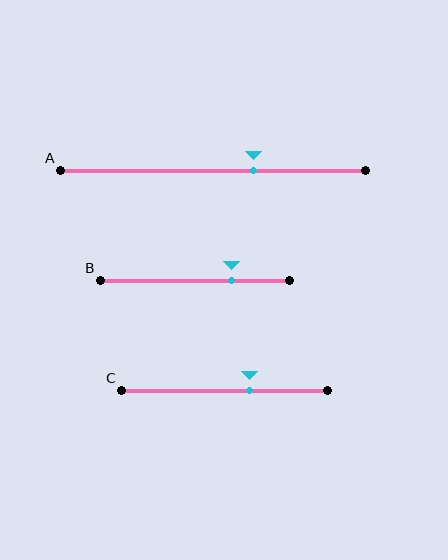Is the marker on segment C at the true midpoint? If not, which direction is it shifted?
No, the marker on segment C is shifted to the right by about 12% of the segment length.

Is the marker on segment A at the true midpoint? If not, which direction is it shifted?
No, the marker on segment A is shifted to the right by about 13% of the segment length.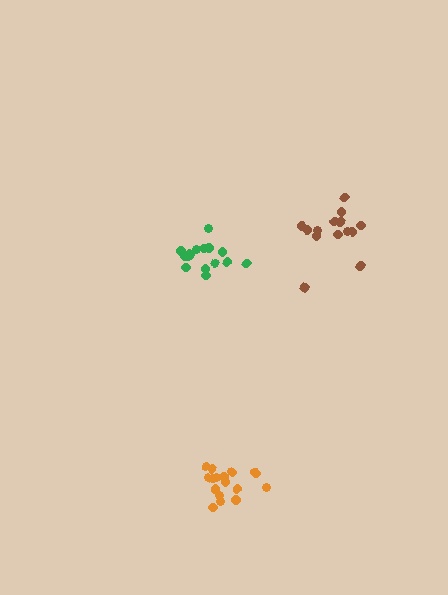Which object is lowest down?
The orange cluster is bottommost.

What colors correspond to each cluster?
The clusters are colored: brown, green, orange.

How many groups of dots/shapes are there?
There are 3 groups.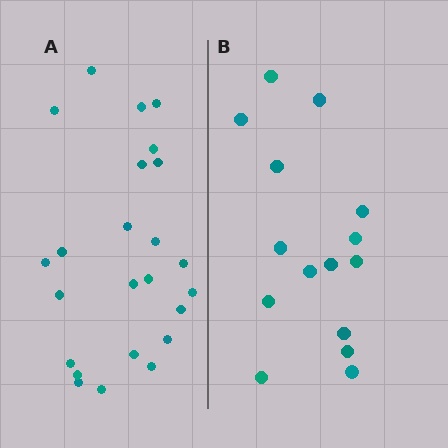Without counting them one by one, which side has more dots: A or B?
Region A (the left region) has more dots.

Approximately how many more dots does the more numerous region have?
Region A has roughly 8 or so more dots than region B.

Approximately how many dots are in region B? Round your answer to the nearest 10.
About 20 dots. (The exact count is 15, which rounds to 20.)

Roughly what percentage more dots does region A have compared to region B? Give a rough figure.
About 60% more.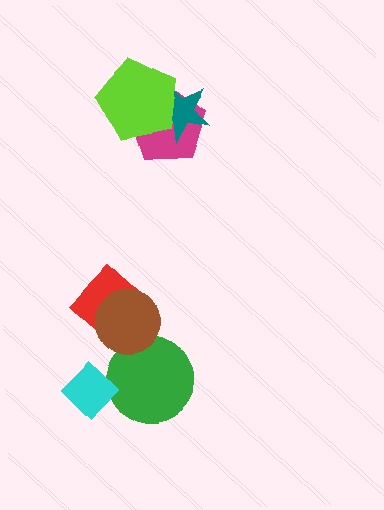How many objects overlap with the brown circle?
2 objects overlap with the brown circle.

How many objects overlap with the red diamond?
1 object overlaps with the red diamond.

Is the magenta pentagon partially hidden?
Yes, it is partially covered by another shape.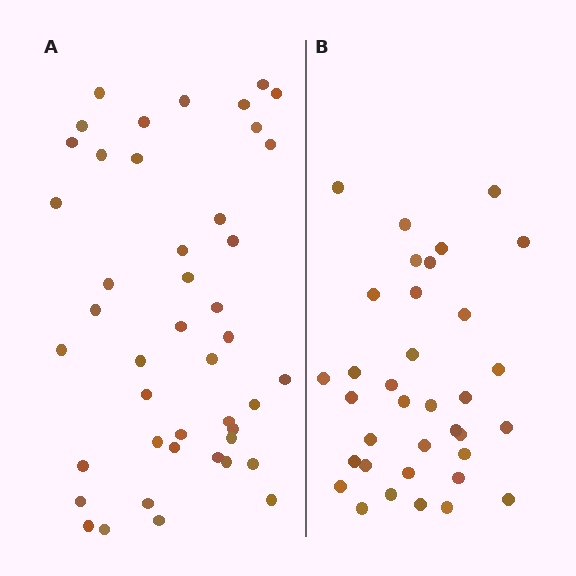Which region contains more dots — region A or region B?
Region A (the left region) has more dots.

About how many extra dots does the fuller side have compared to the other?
Region A has roughly 8 or so more dots than region B.